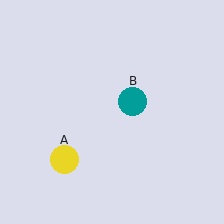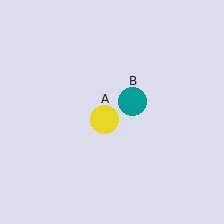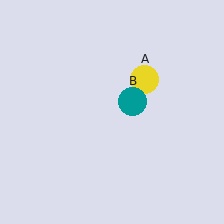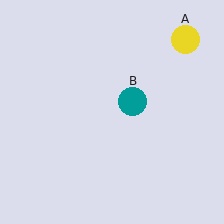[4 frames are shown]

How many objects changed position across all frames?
1 object changed position: yellow circle (object A).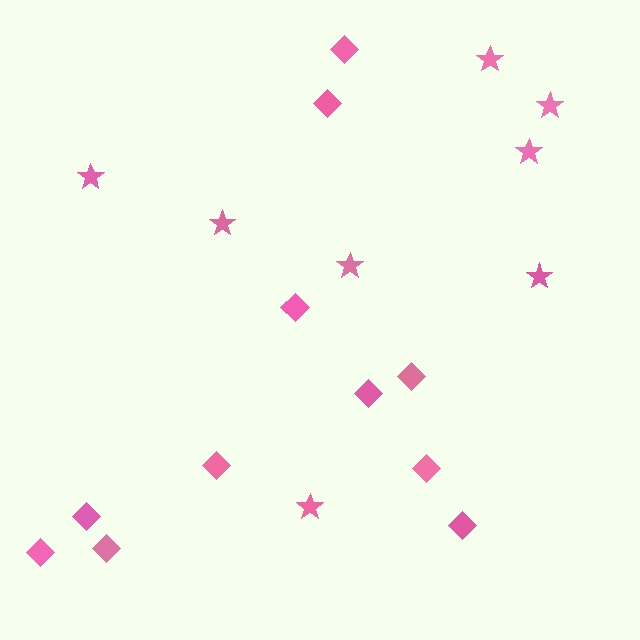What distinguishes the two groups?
There are 2 groups: one group of stars (8) and one group of diamonds (11).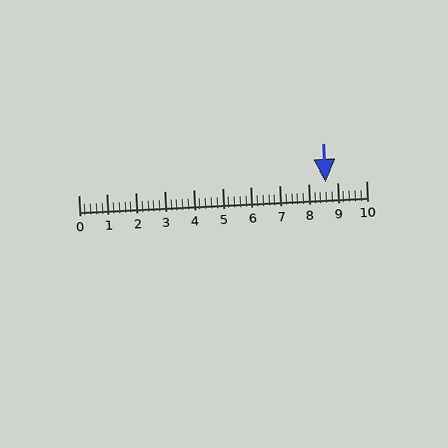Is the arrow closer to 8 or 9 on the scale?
The arrow is closer to 9.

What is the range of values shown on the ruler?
The ruler shows values from 0 to 10.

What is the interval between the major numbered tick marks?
The major tick marks are spaced 1 units apart.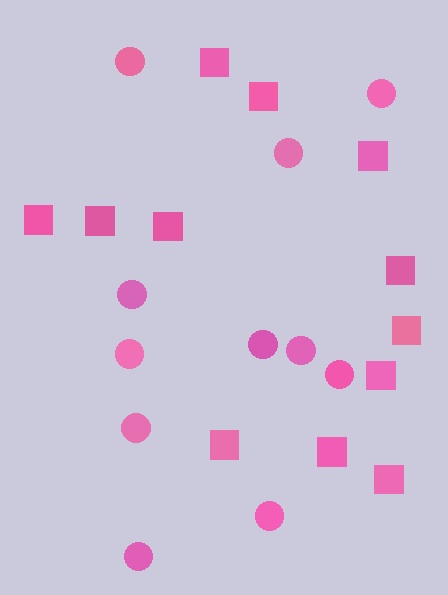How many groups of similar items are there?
There are 2 groups: one group of squares (12) and one group of circles (11).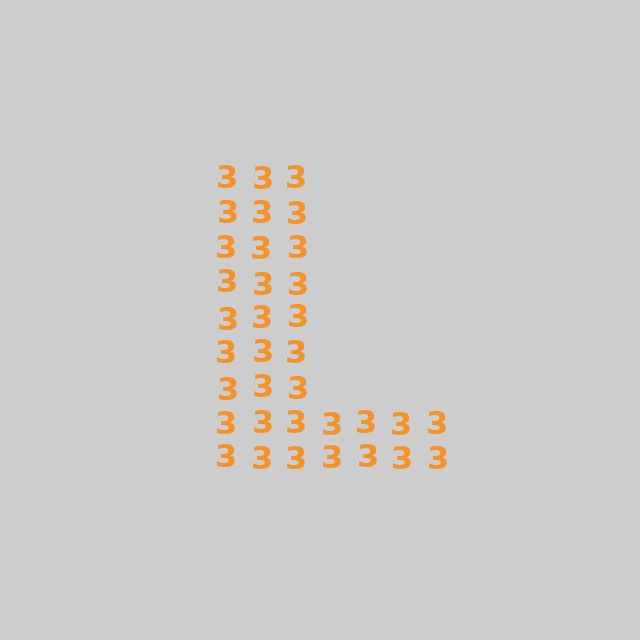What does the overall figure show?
The overall figure shows the letter L.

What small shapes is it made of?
It is made of small digit 3's.